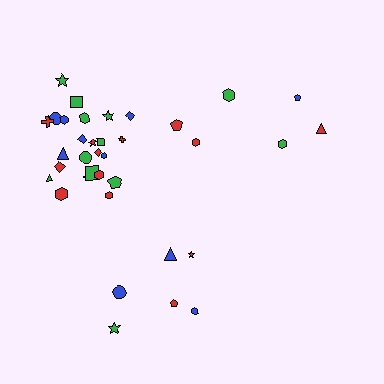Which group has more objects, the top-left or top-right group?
The top-left group.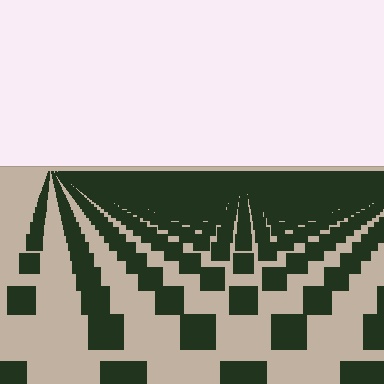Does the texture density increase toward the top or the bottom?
Density increases toward the top.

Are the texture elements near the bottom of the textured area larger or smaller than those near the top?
Larger. Near the bottom, elements are closer to the viewer and appear at a bigger on-screen size.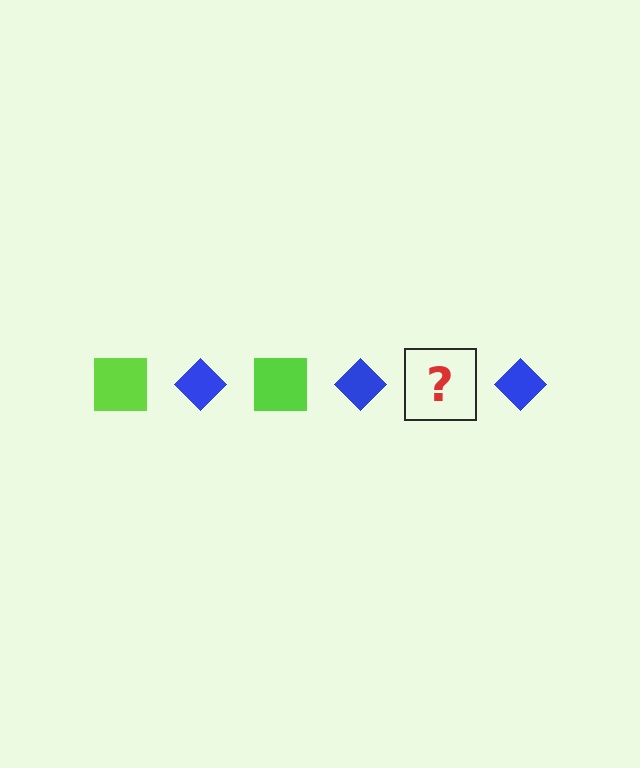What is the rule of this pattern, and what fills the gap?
The rule is that the pattern alternates between lime square and blue diamond. The gap should be filled with a lime square.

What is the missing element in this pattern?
The missing element is a lime square.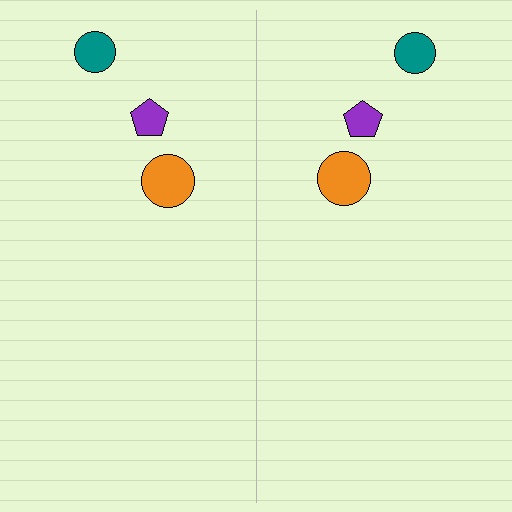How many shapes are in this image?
There are 6 shapes in this image.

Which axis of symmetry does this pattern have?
The pattern has a vertical axis of symmetry running through the center of the image.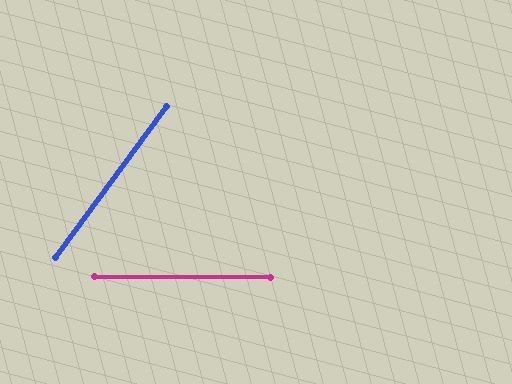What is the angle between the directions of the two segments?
Approximately 54 degrees.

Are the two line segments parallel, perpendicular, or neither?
Neither parallel nor perpendicular — they differ by about 54°.